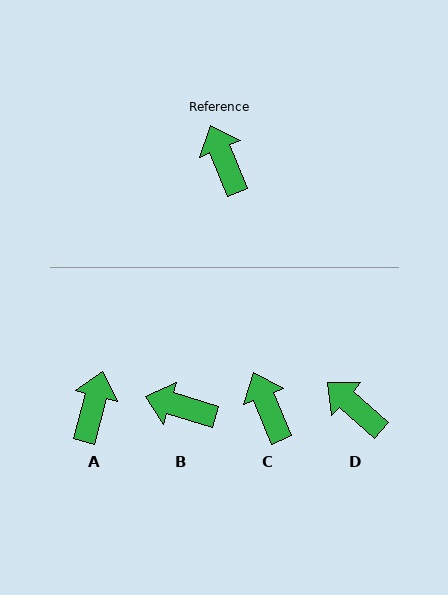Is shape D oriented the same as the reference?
No, it is off by about 26 degrees.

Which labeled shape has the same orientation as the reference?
C.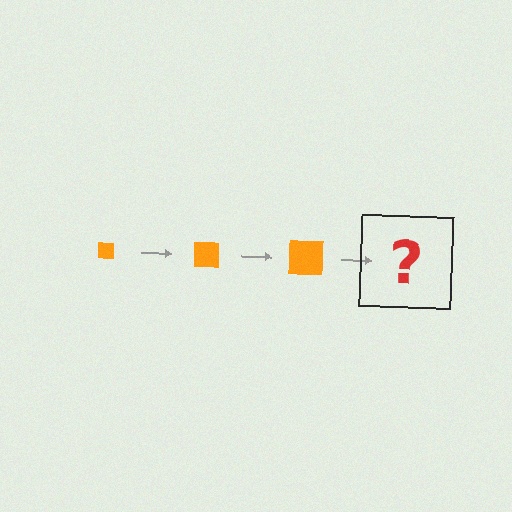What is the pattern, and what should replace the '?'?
The pattern is that the square gets progressively larger each step. The '?' should be an orange square, larger than the previous one.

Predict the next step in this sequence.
The next step is an orange square, larger than the previous one.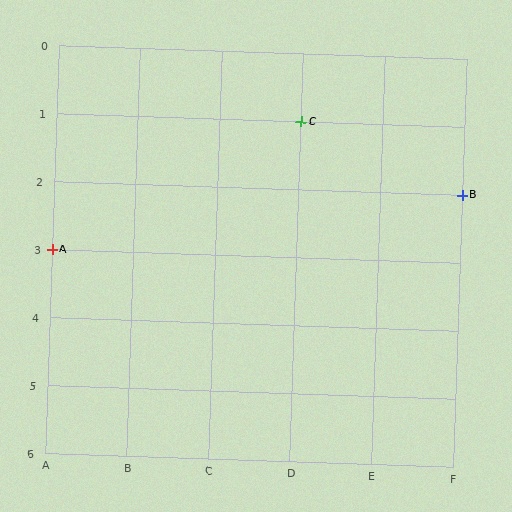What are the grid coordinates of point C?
Point C is at grid coordinates (D, 1).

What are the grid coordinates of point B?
Point B is at grid coordinates (F, 2).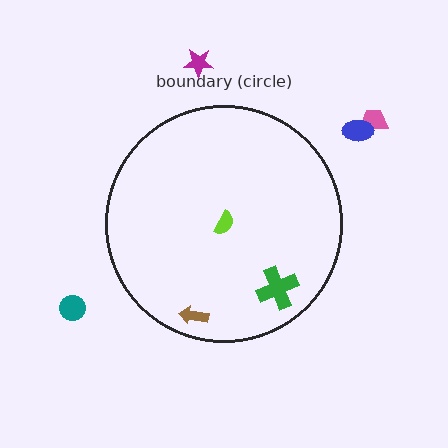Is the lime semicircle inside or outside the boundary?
Inside.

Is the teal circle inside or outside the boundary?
Outside.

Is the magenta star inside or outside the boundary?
Outside.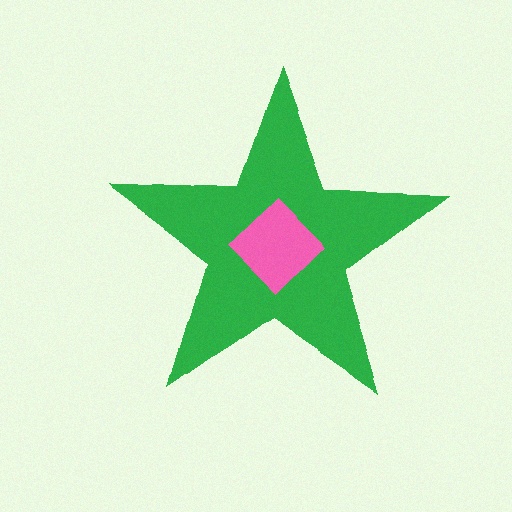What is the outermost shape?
The green star.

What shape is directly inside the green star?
The pink diamond.